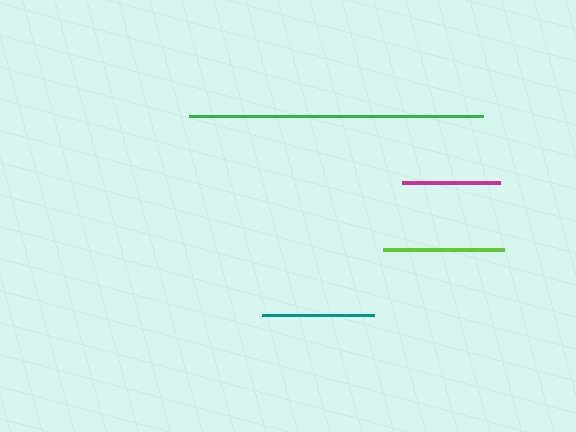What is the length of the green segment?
The green segment is approximately 294 pixels long.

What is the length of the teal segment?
The teal segment is approximately 112 pixels long.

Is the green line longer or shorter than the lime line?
The green line is longer than the lime line.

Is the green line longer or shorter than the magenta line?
The green line is longer than the magenta line.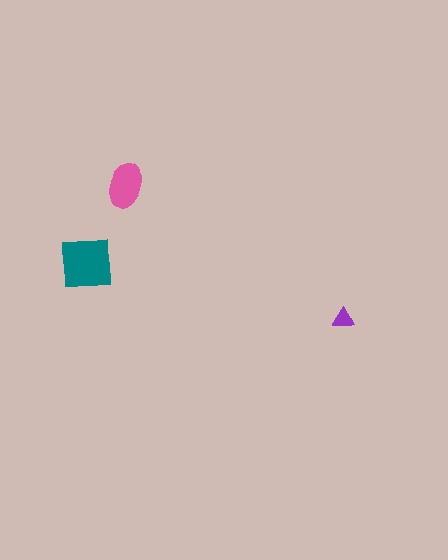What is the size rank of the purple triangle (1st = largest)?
3rd.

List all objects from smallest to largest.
The purple triangle, the pink ellipse, the teal square.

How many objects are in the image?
There are 3 objects in the image.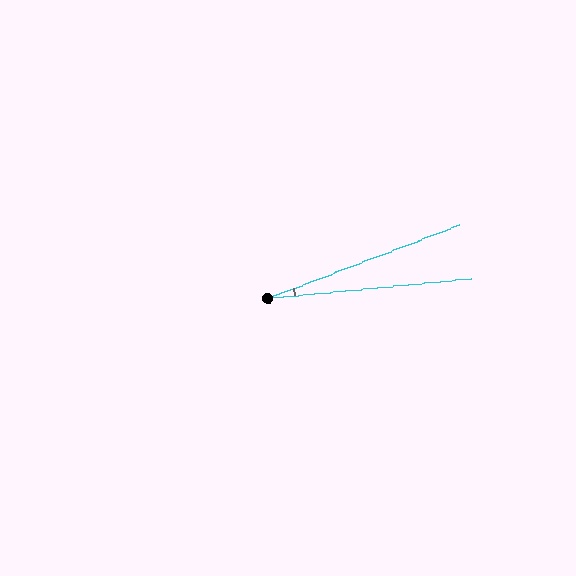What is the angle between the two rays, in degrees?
Approximately 16 degrees.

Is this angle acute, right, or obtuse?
It is acute.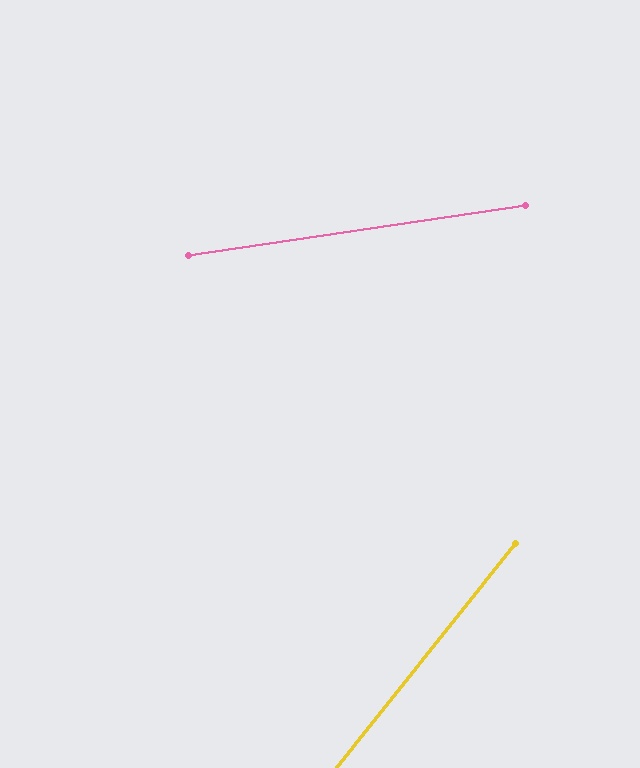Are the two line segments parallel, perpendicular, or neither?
Neither parallel nor perpendicular — they differ by about 43°.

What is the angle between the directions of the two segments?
Approximately 43 degrees.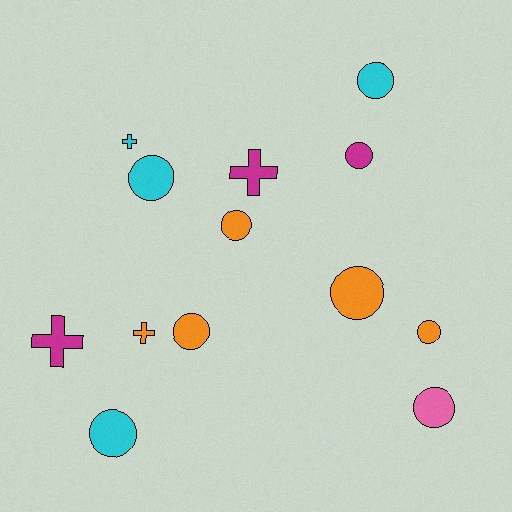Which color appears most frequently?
Orange, with 5 objects.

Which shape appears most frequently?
Circle, with 9 objects.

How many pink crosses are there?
There are no pink crosses.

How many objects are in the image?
There are 13 objects.